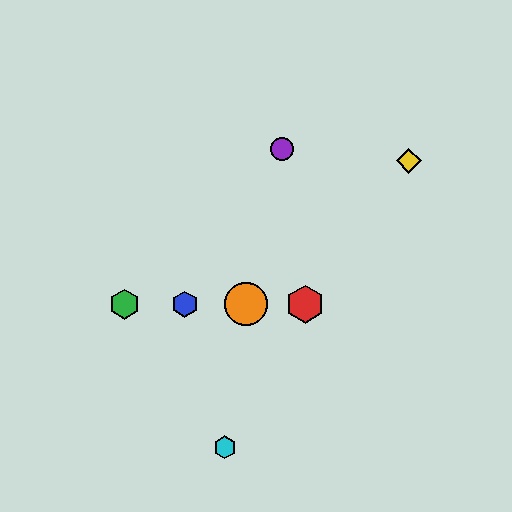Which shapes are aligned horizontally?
The red hexagon, the blue hexagon, the green hexagon, the orange circle are aligned horizontally.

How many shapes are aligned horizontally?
4 shapes (the red hexagon, the blue hexagon, the green hexagon, the orange circle) are aligned horizontally.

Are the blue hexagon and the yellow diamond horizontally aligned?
No, the blue hexagon is at y≈304 and the yellow diamond is at y≈161.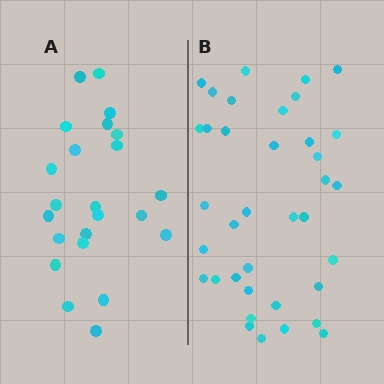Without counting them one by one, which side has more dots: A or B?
Region B (the right region) has more dots.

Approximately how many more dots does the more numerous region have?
Region B has approximately 15 more dots than region A.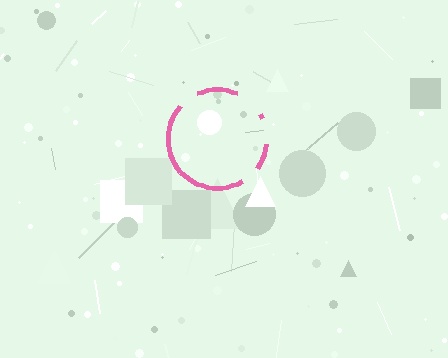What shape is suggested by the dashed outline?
The dashed outline suggests a circle.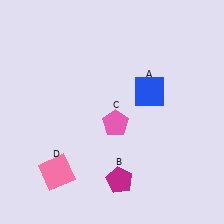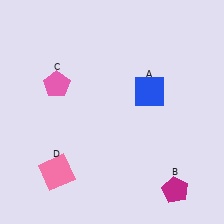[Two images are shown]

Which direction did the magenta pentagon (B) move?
The magenta pentagon (B) moved right.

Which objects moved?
The objects that moved are: the magenta pentagon (B), the pink pentagon (C).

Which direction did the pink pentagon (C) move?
The pink pentagon (C) moved left.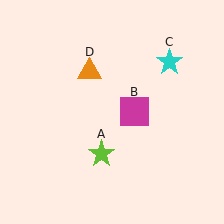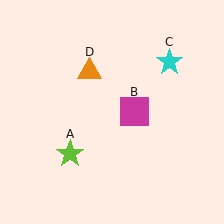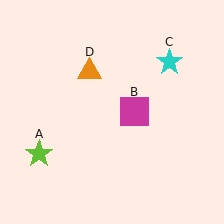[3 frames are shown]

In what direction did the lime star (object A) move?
The lime star (object A) moved left.